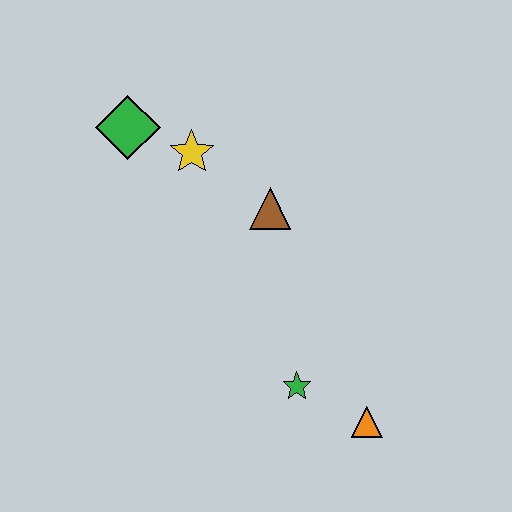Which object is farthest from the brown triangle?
The orange triangle is farthest from the brown triangle.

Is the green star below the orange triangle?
No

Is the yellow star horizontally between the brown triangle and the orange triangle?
No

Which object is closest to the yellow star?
The green diamond is closest to the yellow star.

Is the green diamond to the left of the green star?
Yes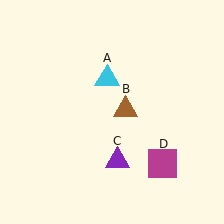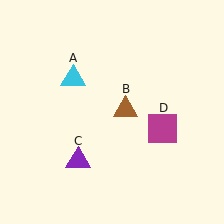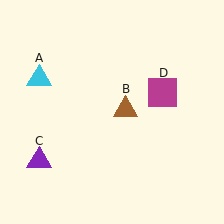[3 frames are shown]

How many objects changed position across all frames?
3 objects changed position: cyan triangle (object A), purple triangle (object C), magenta square (object D).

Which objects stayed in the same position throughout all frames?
Brown triangle (object B) remained stationary.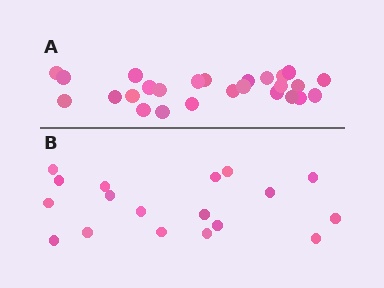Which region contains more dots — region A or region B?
Region A (the top region) has more dots.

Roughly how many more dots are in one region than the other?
Region A has roughly 8 or so more dots than region B.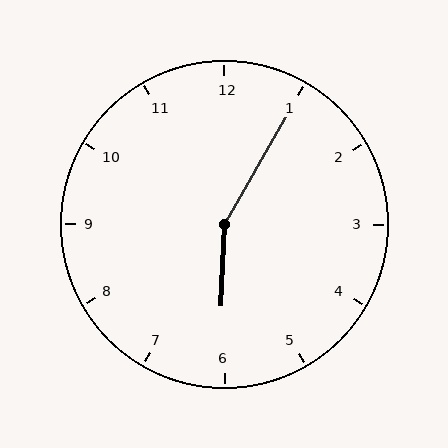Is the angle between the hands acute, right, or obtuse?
It is obtuse.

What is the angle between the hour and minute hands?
Approximately 152 degrees.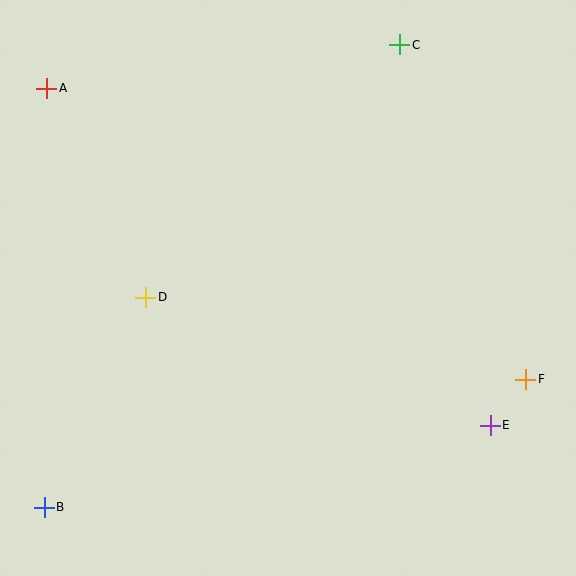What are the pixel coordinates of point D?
Point D is at (146, 297).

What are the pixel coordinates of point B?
Point B is at (44, 507).